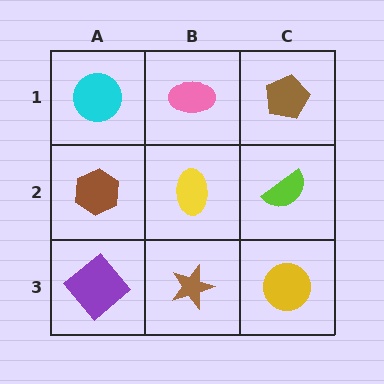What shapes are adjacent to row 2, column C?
A brown pentagon (row 1, column C), a yellow circle (row 3, column C), a yellow ellipse (row 2, column B).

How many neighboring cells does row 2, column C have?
3.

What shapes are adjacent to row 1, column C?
A lime semicircle (row 2, column C), a pink ellipse (row 1, column B).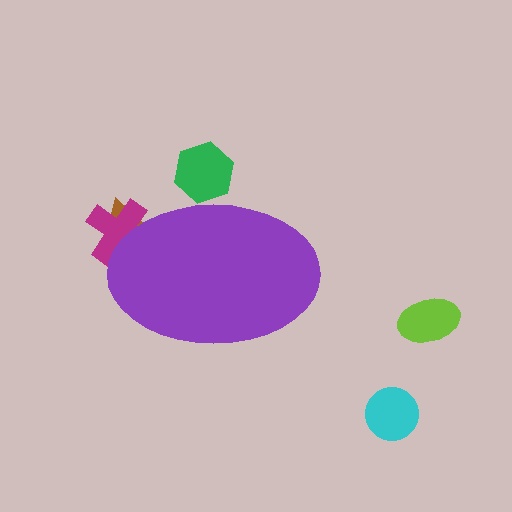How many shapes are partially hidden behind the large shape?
3 shapes are partially hidden.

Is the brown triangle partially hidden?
Yes, the brown triangle is partially hidden behind the purple ellipse.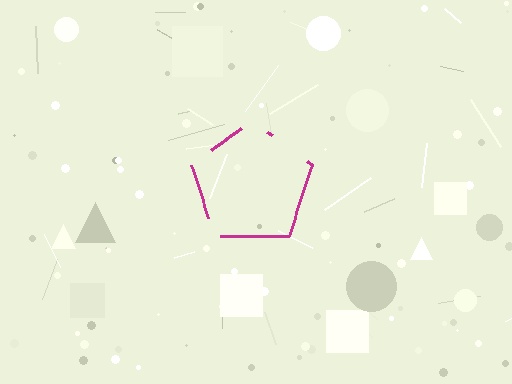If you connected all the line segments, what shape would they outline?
They would outline a pentagon.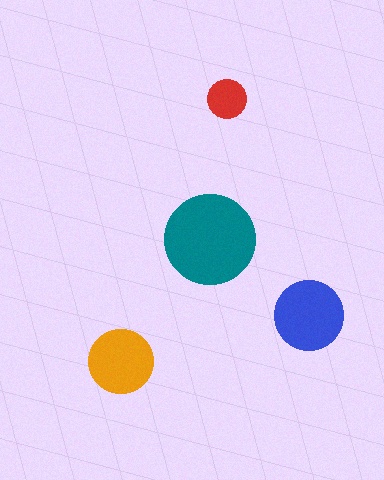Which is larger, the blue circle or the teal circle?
The teal one.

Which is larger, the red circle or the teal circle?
The teal one.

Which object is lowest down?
The orange circle is bottommost.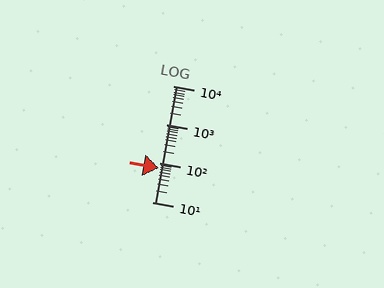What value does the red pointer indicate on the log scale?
The pointer indicates approximately 74.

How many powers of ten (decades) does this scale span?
The scale spans 3 decades, from 10 to 10000.